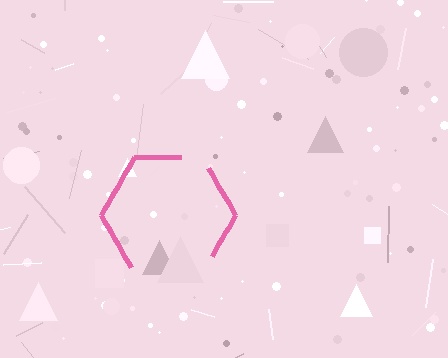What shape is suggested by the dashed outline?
The dashed outline suggests a hexagon.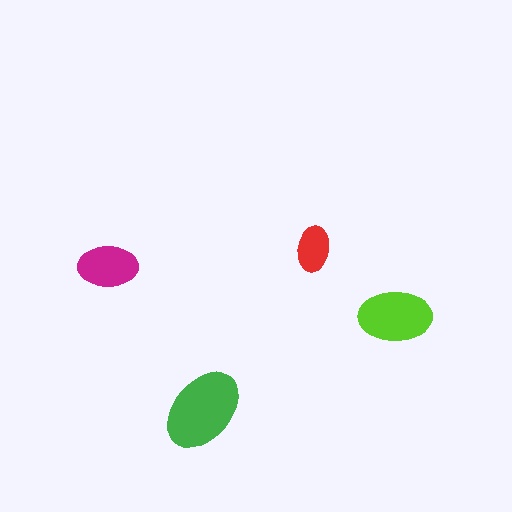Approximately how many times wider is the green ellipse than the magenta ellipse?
About 1.5 times wider.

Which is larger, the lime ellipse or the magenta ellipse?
The lime one.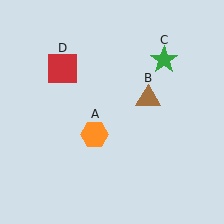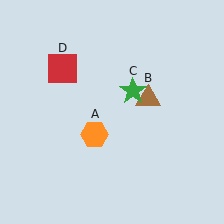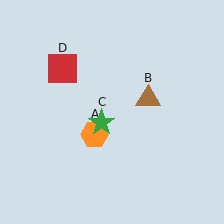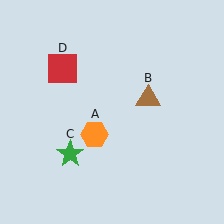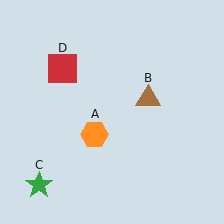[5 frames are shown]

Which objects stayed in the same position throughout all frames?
Orange hexagon (object A) and brown triangle (object B) and red square (object D) remained stationary.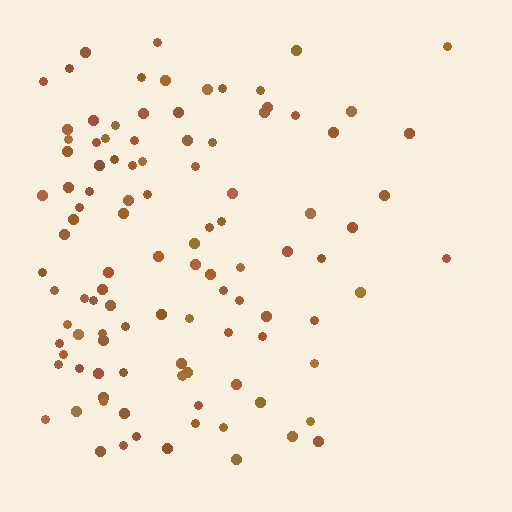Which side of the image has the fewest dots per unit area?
The right.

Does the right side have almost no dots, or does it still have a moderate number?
Still a moderate number, just noticeably fewer than the left.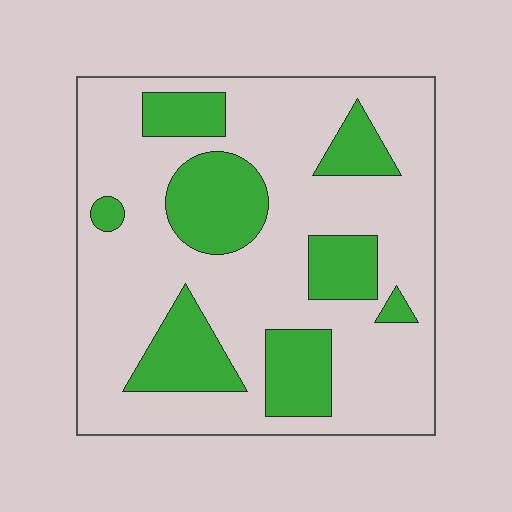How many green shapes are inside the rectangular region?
8.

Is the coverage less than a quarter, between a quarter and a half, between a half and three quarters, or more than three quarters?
Between a quarter and a half.